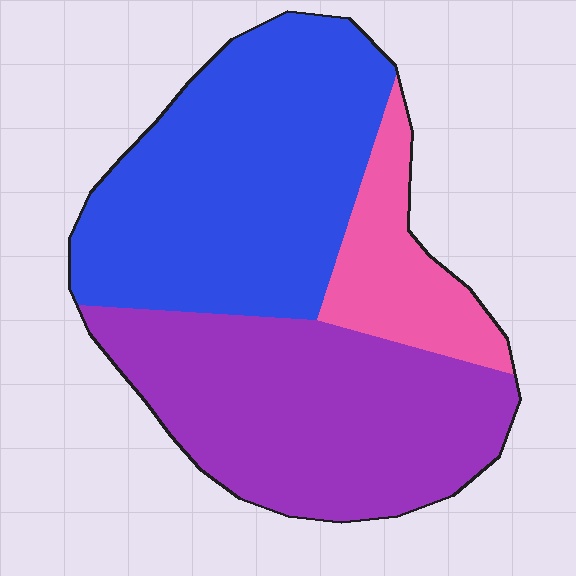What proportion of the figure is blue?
Blue covers about 45% of the figure.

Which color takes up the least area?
Pink, at roughly 15%.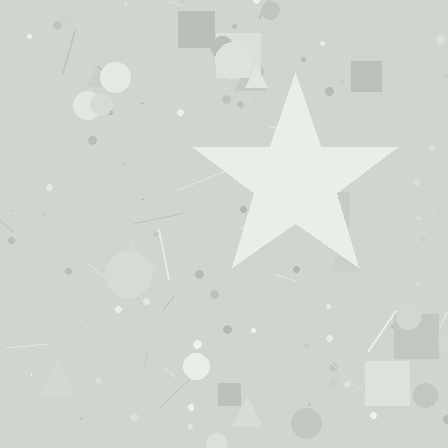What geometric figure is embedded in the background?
A star is embedded in the background.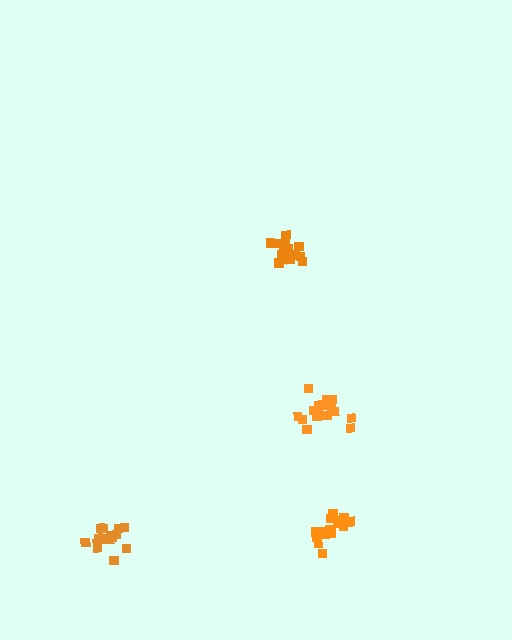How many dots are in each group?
Group 1: 17 dots, Group 2: 15 dots, Group 3: 16 dots, Group 4: 19 dots (67 total).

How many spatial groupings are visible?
There are 4 spatial groupings.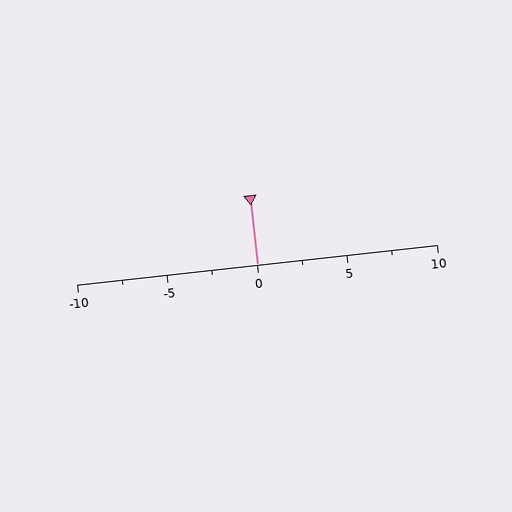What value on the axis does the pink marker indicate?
The marker indicates approximately 0.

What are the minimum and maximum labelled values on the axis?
The axis runs from -10 to 10.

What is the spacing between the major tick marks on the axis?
The major ticks are spaced 5 apart.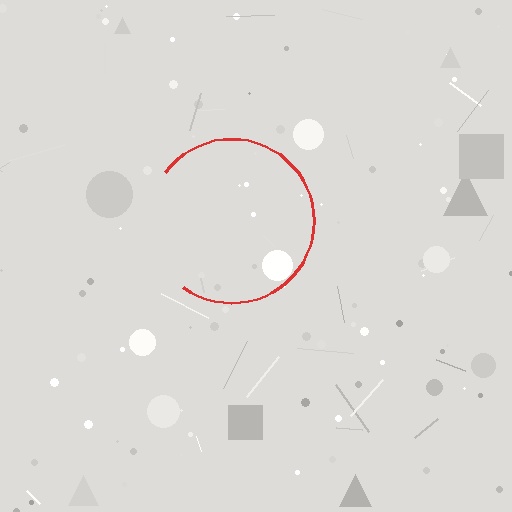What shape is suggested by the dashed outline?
The dashed outline suggests a circle.